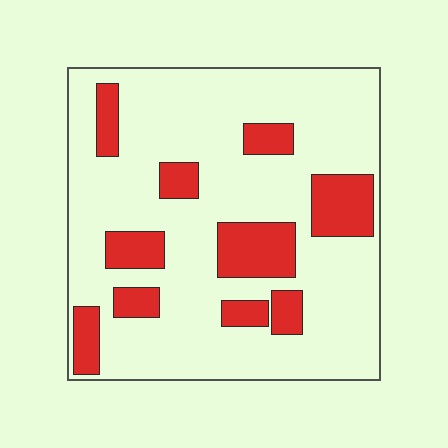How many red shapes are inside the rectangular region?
10.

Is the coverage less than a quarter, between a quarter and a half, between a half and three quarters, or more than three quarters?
Less than a quarter.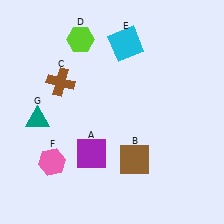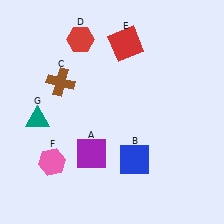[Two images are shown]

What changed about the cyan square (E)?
In Image 1, E is cyan. In Image 2, it changed to red.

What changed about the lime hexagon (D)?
In Image 1, D is lime. In Image 2, it changed to red.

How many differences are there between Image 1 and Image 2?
There are 3 differences between the two images.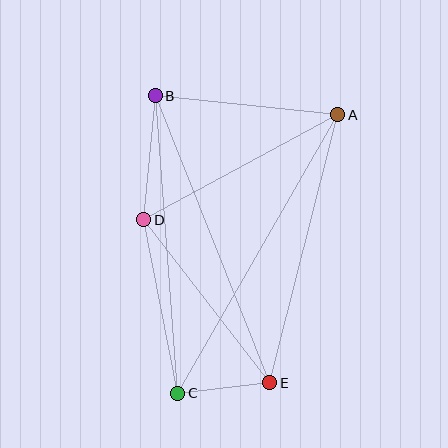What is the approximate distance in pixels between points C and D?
The distance between C and D is approximately 176 pixels.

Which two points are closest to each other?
Points C and E are closest to each other.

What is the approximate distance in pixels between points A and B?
The distance between A and B is approximately 183 pixels.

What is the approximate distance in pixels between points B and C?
The distance between B and C is approximately 298 pixels.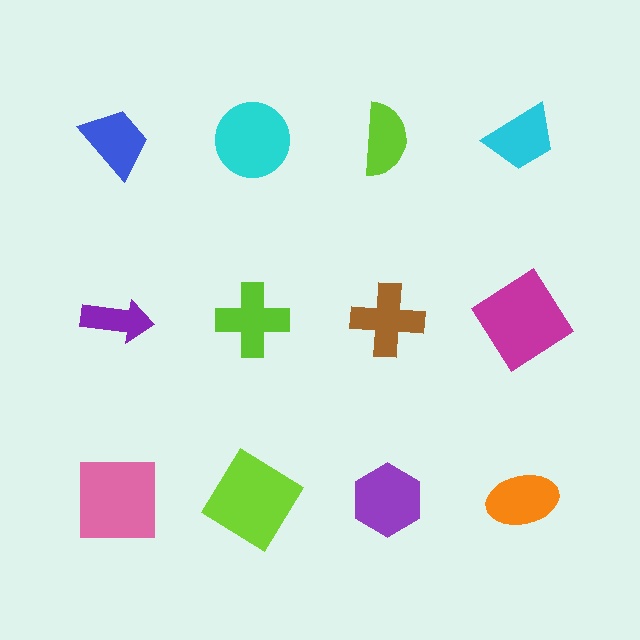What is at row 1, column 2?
A cyan circle.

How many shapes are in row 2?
4 shapes.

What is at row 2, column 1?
A purple arrow.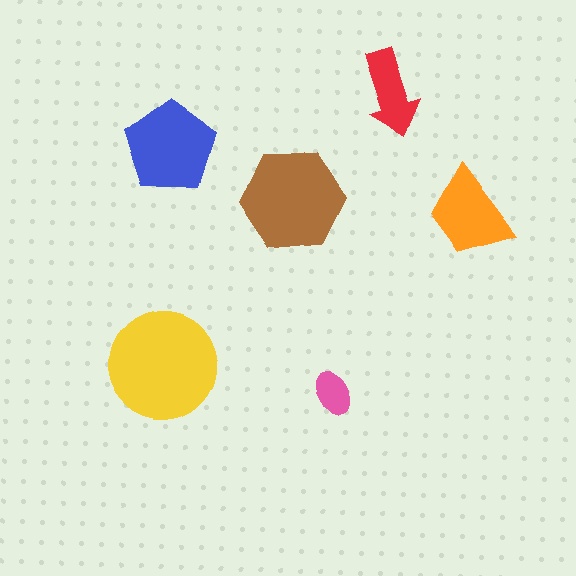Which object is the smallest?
The pink ellipse.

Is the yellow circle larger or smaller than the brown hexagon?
Larger.